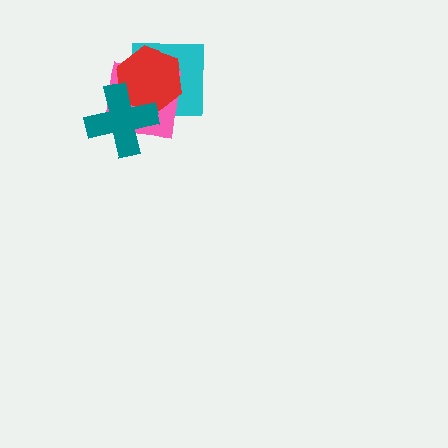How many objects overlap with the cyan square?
3 objects overlap with the cyan square.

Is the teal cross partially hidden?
No, no other shape covers it.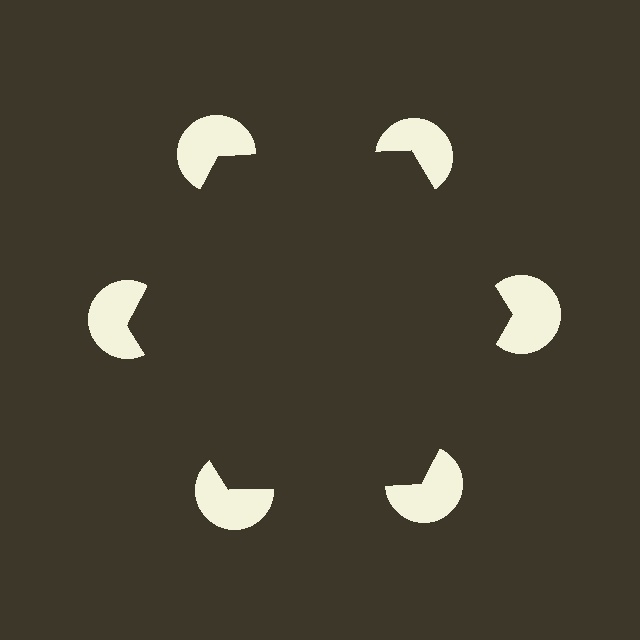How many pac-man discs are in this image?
There are 6 — one at each vertex of the illusory hexagon.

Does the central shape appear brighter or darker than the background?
It typically appears slightly darker than the background, even though no actual brightness change is drawn.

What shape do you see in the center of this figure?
An illusory hexagon — its edges are inferred from the aligned wedge cuts in the pac-man discs, not physically drawn.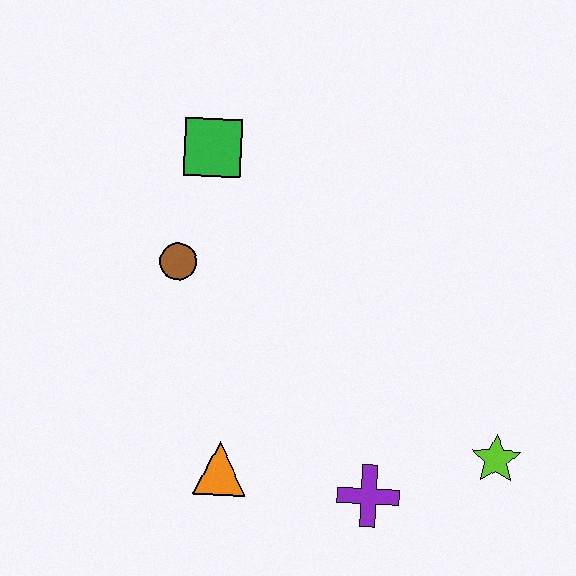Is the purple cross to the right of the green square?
Yes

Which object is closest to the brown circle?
The green square is closest to the brown circle.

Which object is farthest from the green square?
The lime star is farthest from the green square.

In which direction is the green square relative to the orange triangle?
The green square is above the orange triangle.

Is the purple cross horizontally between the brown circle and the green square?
No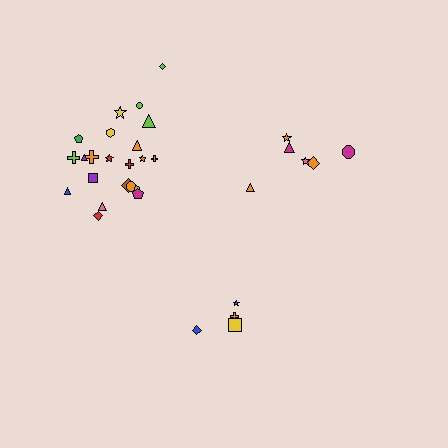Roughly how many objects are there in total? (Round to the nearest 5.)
Roughly 30 objects in total.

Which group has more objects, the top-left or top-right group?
The top-left group.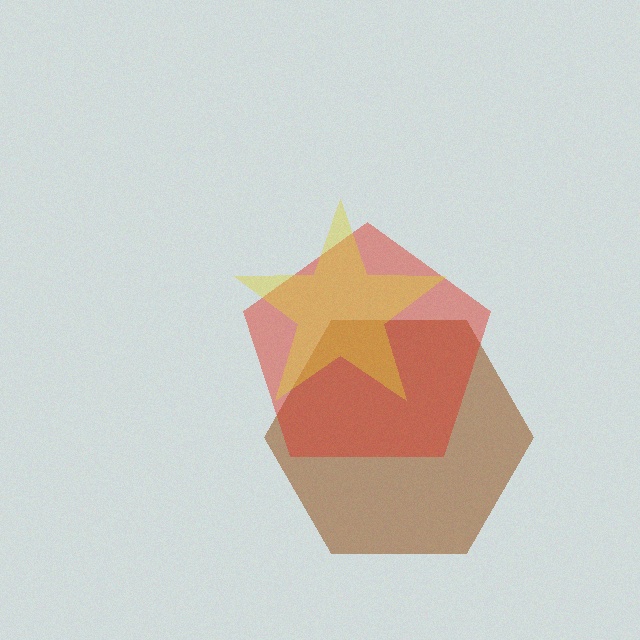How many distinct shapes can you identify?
There are 3 distinct shapes: a brown hexagon, a red pentagon, a yellow star.